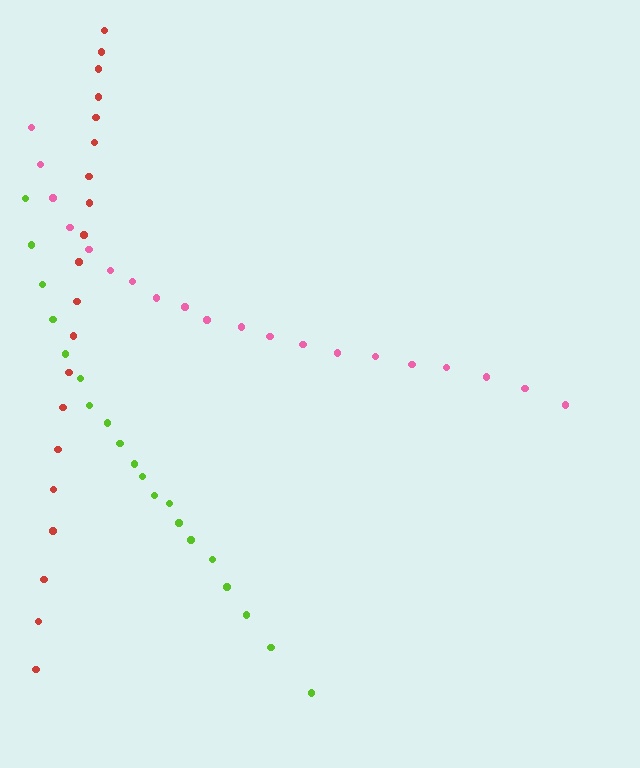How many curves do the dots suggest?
There are 3 distinct paths.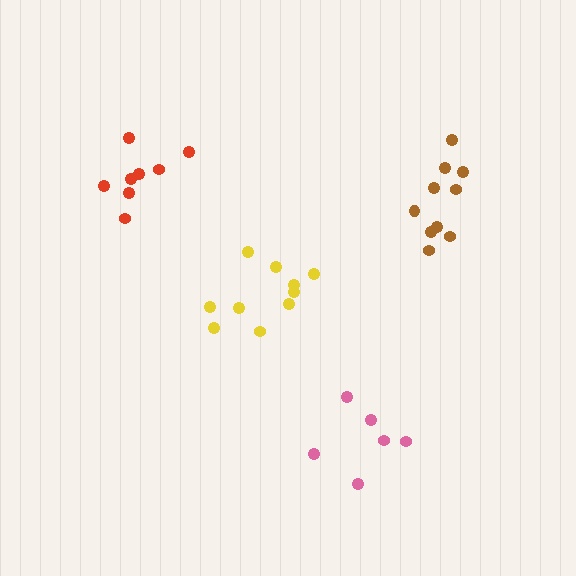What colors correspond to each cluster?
The clusters are colored: yellow, pink, brown, red.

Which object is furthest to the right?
The brown cluster is rightmost.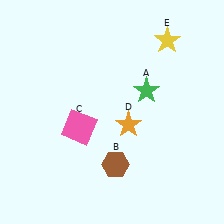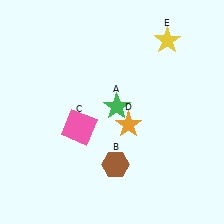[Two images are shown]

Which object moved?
The green star (A) moved left.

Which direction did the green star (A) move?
The green star (A) moved left.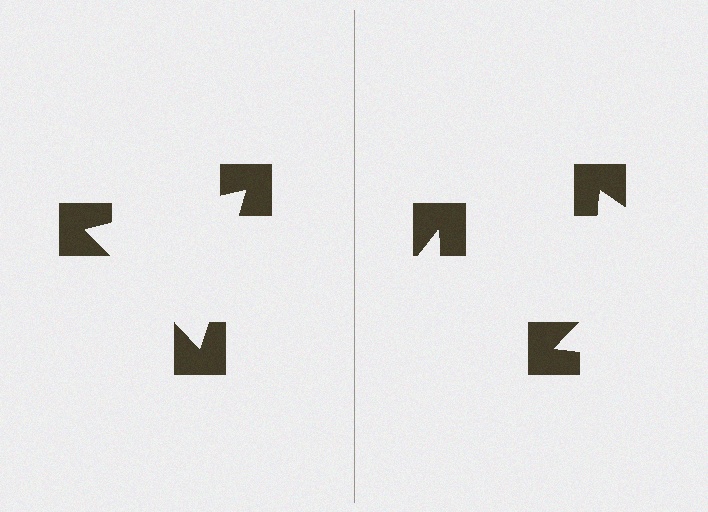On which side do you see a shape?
An illusory triangle appears on the left side. On the right side the wedge cuts are rotated, so no coherent shape forms.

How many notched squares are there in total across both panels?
6 — 3 on each side.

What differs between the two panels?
The notched squares are positioned identically on both sides; only the wedge orientations differ. On the left they align to a triangle; on the right they are misaligned.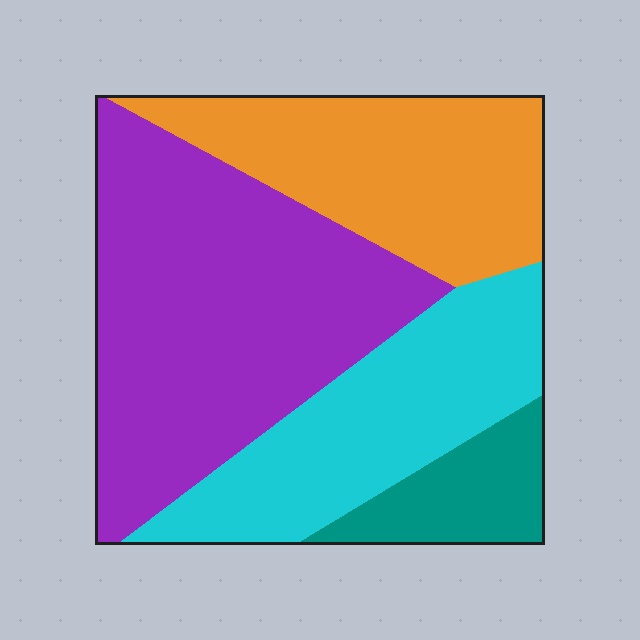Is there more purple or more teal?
Purple.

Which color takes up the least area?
Teal, at roughly 10%.